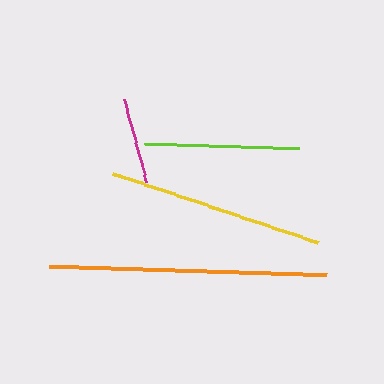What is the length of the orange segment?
The orange segment is approximately 278 pixels long.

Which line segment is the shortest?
The magenta line is the shortest at approximately 86 pixels.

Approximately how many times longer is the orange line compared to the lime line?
The orange line is approximately 1.8 times the length of the lime line.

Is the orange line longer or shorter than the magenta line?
The orange line is longer than the magenta line.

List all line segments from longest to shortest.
From longest to shortest: orange, yellow, lime, magenta.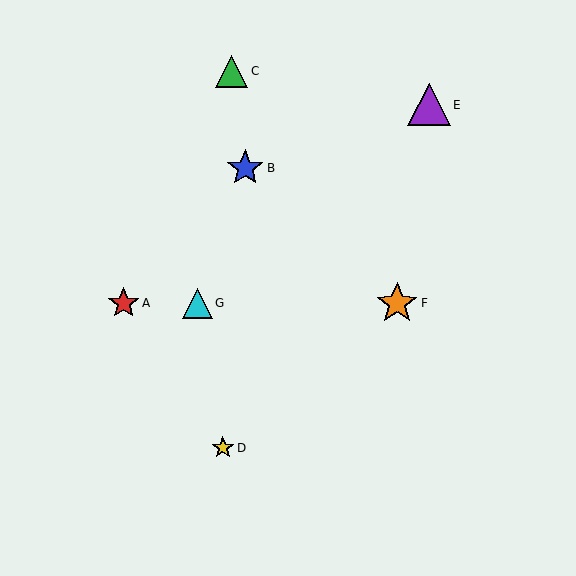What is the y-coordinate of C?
Object C is at y≈71.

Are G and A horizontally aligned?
Yes, both are at y≈303.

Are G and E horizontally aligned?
No, G is at y≈303 and E is at y≈105.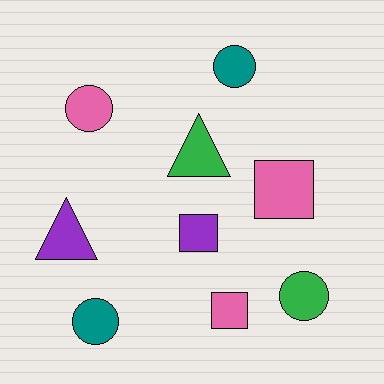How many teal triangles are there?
There are no teal triangles.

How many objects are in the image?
There are 9 objects.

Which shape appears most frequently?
Circle, with 4 objects.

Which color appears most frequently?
Pink, with 3 objects.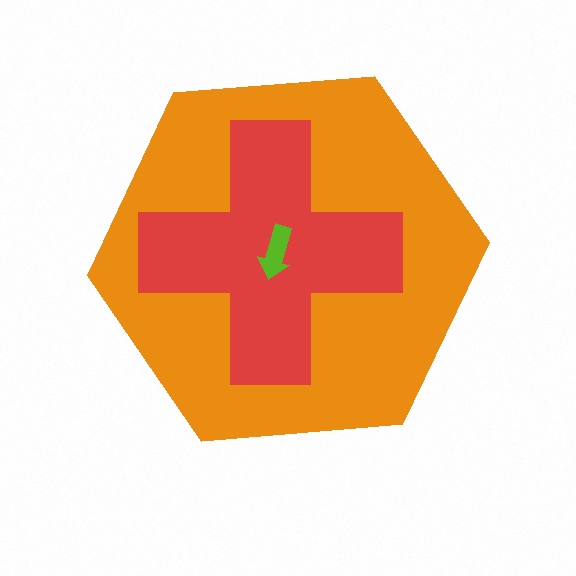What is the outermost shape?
The orange hexagon.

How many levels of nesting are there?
3.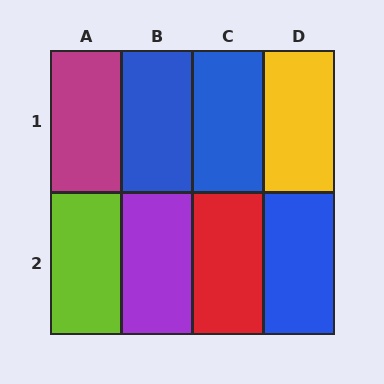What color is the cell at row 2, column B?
Purple.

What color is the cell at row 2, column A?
Lime.